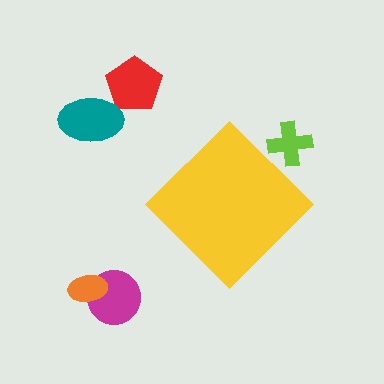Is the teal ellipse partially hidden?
No, the teal ellipse is fully visible.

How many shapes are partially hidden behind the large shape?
1 shape is partially hidden.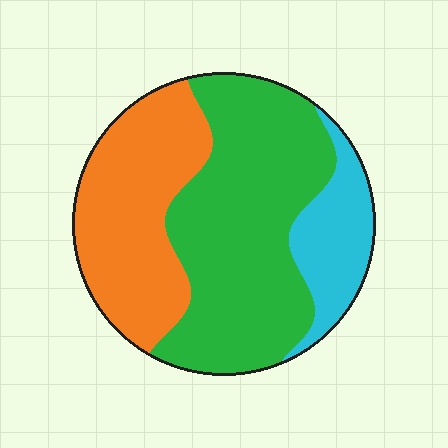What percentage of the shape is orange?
Orange covers roughly 35% of the shape.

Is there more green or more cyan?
Green.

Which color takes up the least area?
Cyan, at roughly 15%.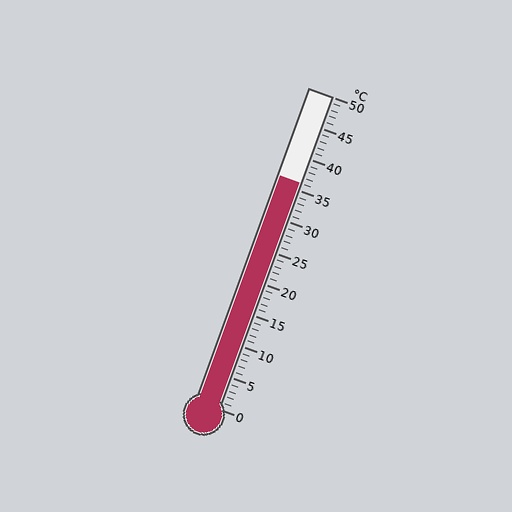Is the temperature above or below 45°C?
The temperature is below 45°C.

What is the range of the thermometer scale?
The thermometer scale ranges from 0°C to 50°C.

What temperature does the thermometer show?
The thermometer shows approximately 36°C.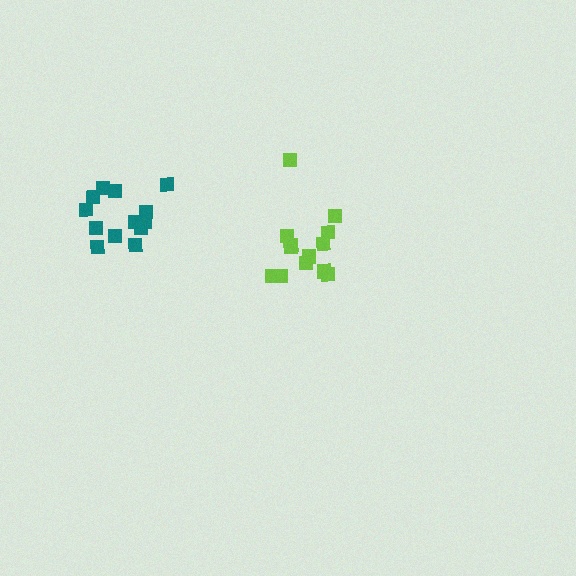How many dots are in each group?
Group 1: 13 dots, Group 2: 13 dots (26 total).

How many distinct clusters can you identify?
There are 2 distinct clusters.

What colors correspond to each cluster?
The clusters are colored: lime, teal.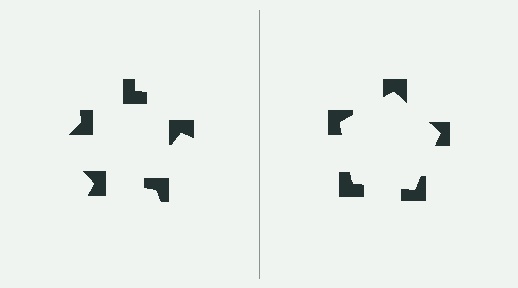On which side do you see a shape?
An illusory pentagon appears on the right side. On the left side the wedge cuts are rotated, so no coherent shape forms.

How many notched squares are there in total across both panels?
10 — 5 on each side.